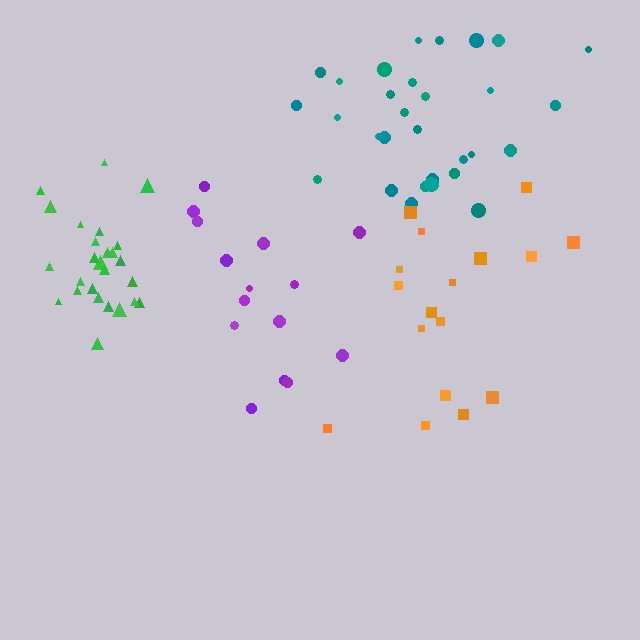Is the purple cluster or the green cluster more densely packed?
Green.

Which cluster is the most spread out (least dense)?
Orange.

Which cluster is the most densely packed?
Green.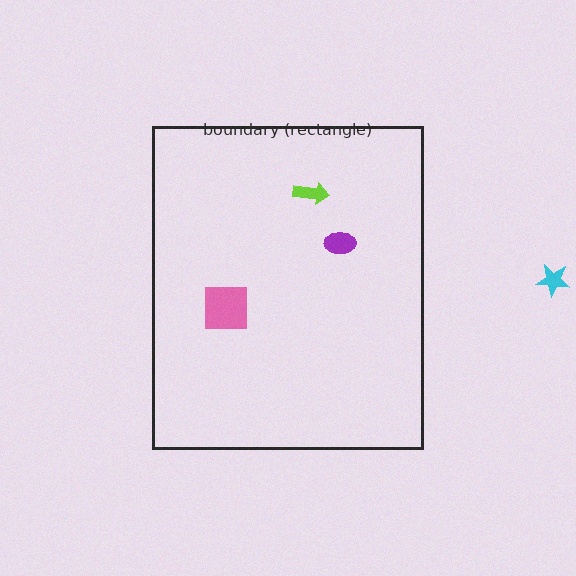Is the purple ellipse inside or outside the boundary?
Inside.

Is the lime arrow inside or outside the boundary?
Inside.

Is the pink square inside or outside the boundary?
Inside.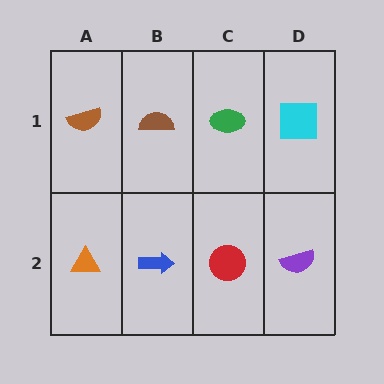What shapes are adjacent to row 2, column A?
A brown semicircle (row 1, column A), a blue arrow (row 2, column B).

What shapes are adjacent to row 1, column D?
A purple semicircle (row 2, column D), a green ellipse (row 1, column C).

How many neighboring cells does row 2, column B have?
3.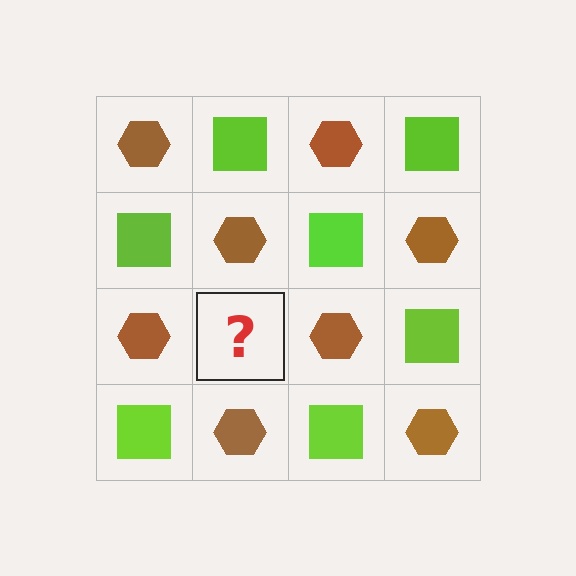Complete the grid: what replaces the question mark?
The question mark should be replaced with a lime square.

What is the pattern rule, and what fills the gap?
The rule is that it alternates brown hexagon and lime square in a checkerboard pattern. The gap should be filled with a lime square.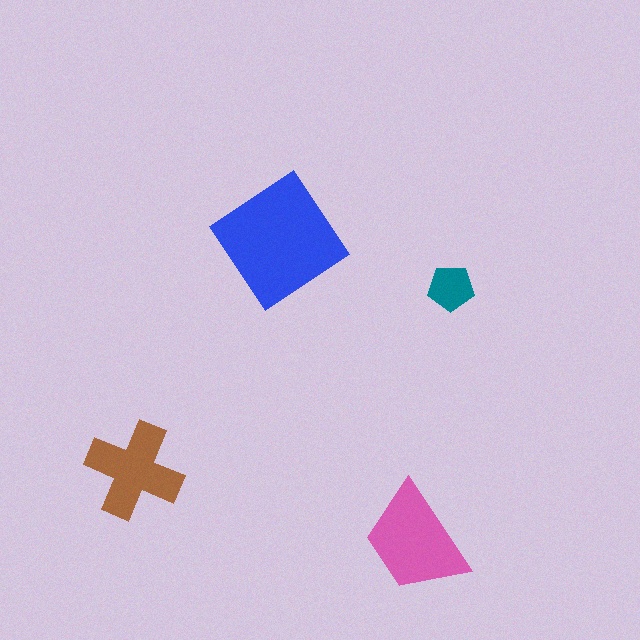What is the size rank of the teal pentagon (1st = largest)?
4th.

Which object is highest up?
The blue diamond is topmost.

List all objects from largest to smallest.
The blue diamond, the pink trapezoid, the brown cross, the teal pentagon.